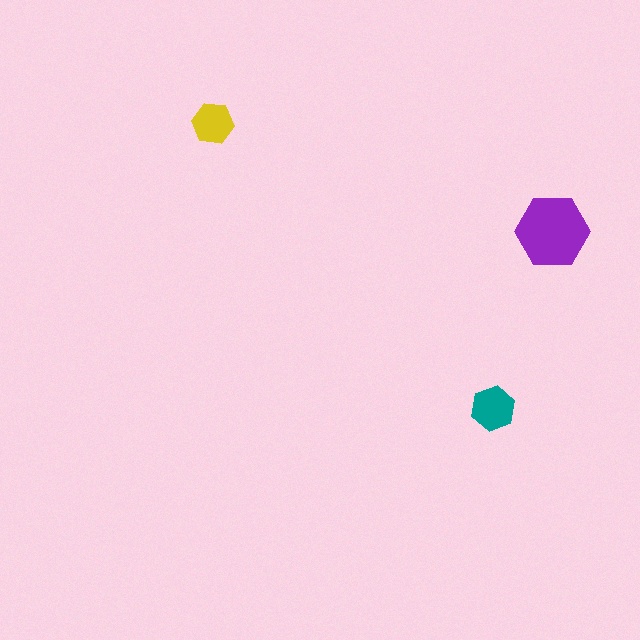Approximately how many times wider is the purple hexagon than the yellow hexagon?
About 1.5 times wider.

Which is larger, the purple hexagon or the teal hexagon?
The purple one.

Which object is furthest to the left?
The yellow hexagon is leftmost.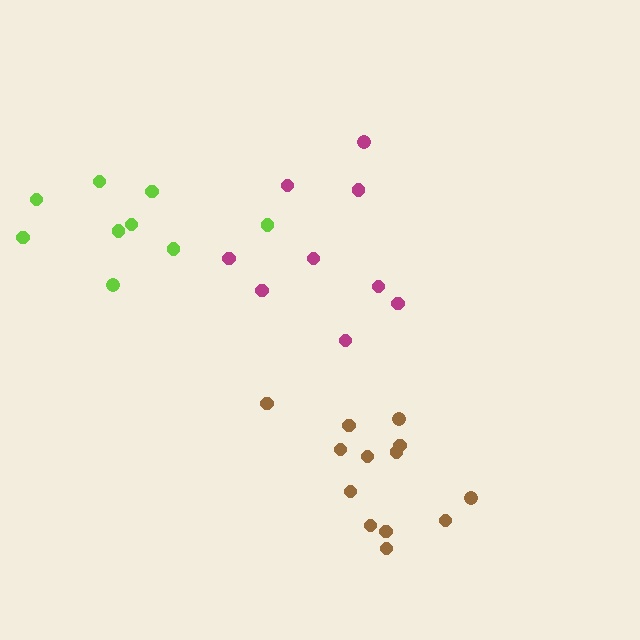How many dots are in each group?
Group 1: 9 dots, Group 2: 9 dots, Group 3: 13 dots (31 total).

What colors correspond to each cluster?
The clusters are colored: magenta, lime, brown.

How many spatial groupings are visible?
There are 3 spatial groupings.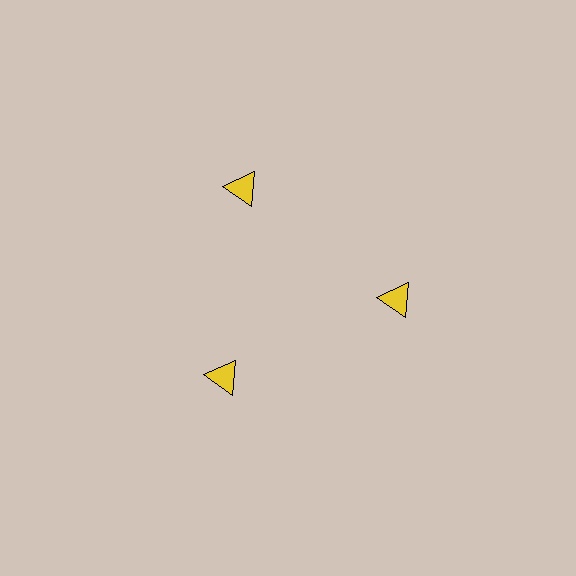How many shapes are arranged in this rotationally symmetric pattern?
There are 3 shapes, arranged in 3 groups of 1.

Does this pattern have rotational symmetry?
Yes, this pattern has 3-fold rotational symmetry. It looks the same after rotating 120 degrees around the center.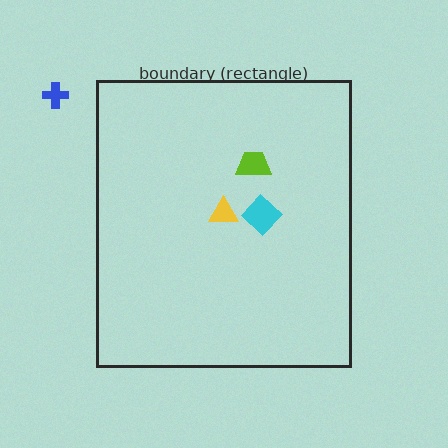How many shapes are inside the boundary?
3 inside, 1 outside.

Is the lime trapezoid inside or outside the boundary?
Inside.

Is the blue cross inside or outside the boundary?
Outside.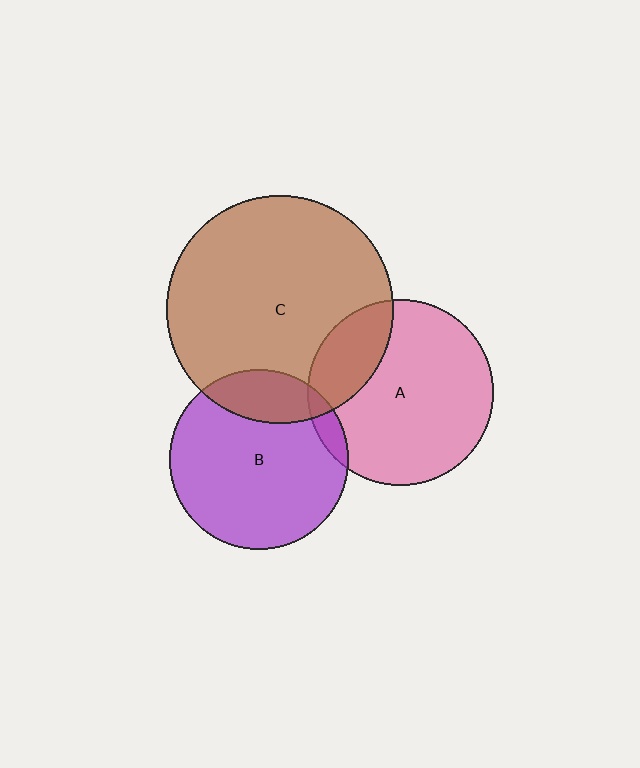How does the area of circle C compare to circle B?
Approximately 1.6 times.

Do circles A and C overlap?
Yes.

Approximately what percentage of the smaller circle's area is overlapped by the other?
Approximately 20%.